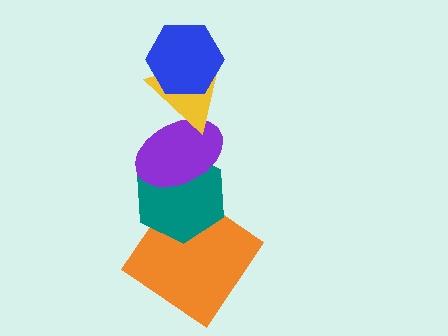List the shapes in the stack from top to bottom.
From top to bottom: the blue hexagon, the yellow triangle, the purple ellipse, the teal hexagon, the orange diamond.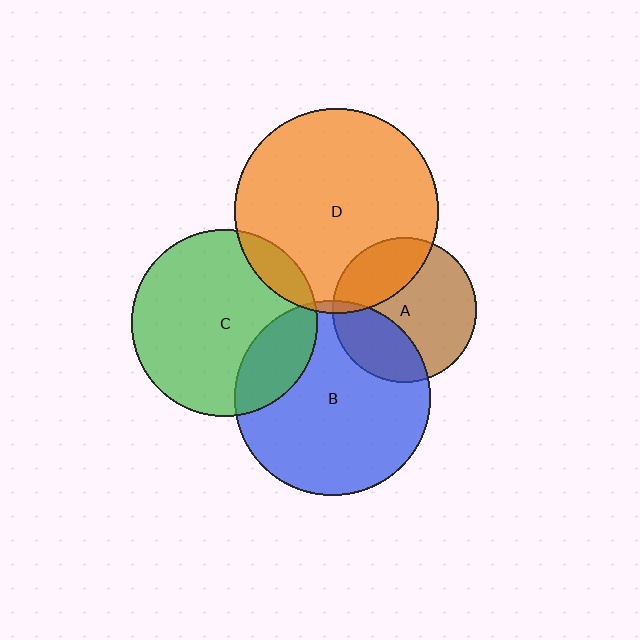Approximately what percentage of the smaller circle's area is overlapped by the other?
Approximately 30%.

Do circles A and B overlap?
Yes.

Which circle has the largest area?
Circle D (orange).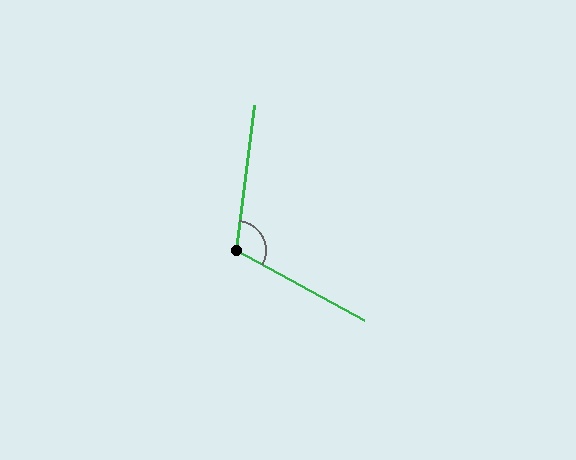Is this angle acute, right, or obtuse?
It is obtuse.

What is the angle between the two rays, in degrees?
Approximately 112 degrees.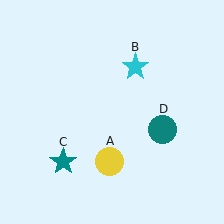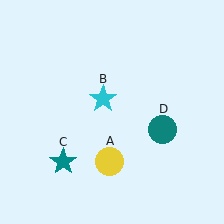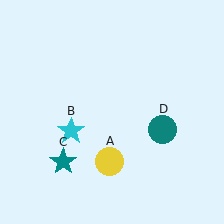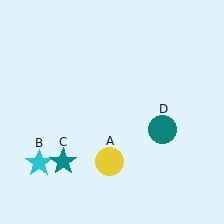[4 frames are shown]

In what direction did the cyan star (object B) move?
The cyan star (object B) moved down and to the left.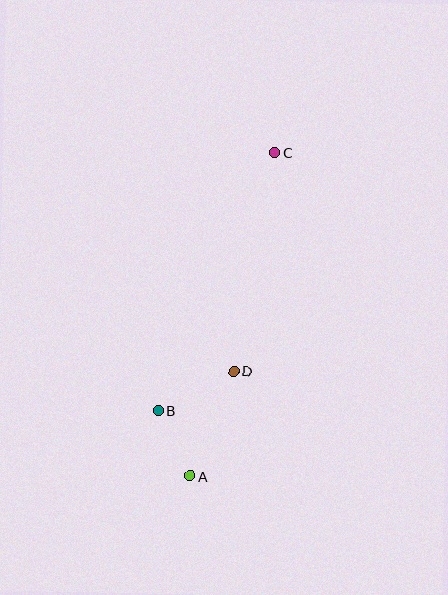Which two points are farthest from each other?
Points A and C are farthest from each other.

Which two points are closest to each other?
Points A and B are closest to each other.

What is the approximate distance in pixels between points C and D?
The distance between C and D is approximately 222 pixels.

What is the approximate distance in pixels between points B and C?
The distance between B and C is approximately 283 pixels.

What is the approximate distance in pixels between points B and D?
The distance between B and D is approximately 85 pixels.